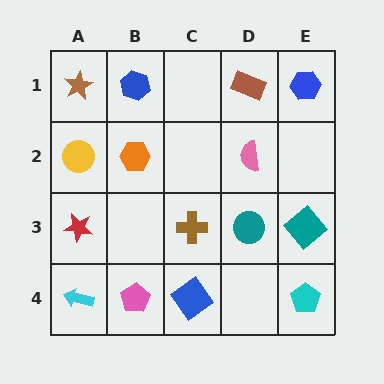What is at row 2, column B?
An orange hexagon.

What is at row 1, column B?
A blue hexagon.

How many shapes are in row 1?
4 shapes.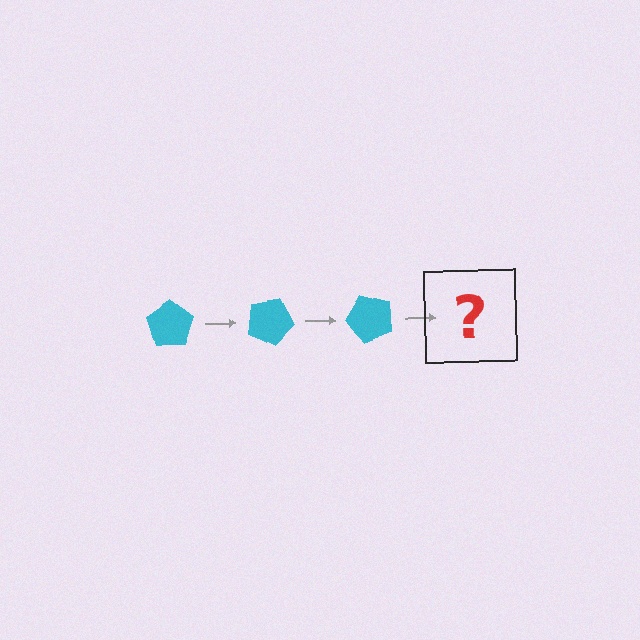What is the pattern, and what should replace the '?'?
The pattern is that the pentagon rotates 25 degrees each step. The '?' should be a cyan pentagon rotated 75 degrees.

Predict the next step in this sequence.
The next step is a cyan pentagon rotated 75 degrees.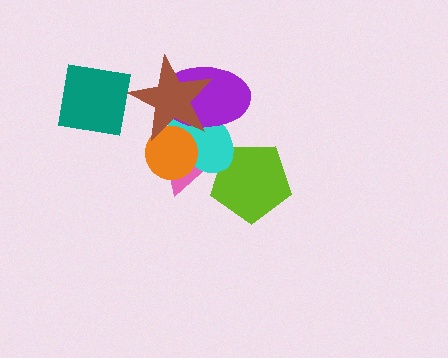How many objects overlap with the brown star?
4 objects overlap with the brown star.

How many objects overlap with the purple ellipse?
4 objects overlap with the purple ellipse.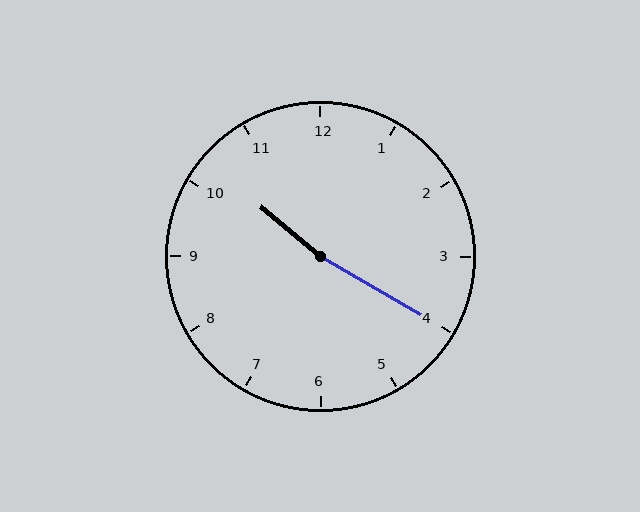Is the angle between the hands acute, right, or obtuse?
It is obtuse.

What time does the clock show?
10:20.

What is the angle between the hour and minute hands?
Approximately 170 degrees.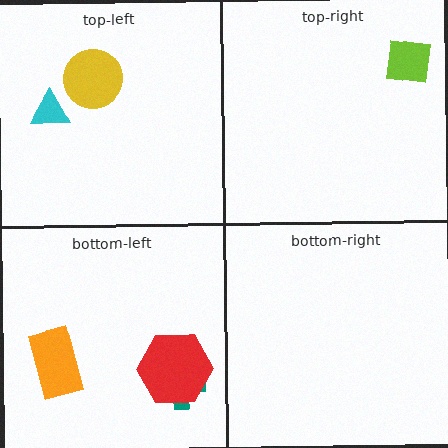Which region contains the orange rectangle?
The bottom-left region.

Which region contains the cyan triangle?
The top-left region.